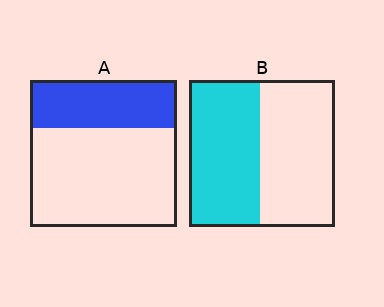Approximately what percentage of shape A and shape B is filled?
A is approximately 35% and B is approximately 50%.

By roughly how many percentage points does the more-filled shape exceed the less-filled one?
By roughly 15 percentage points (B over A).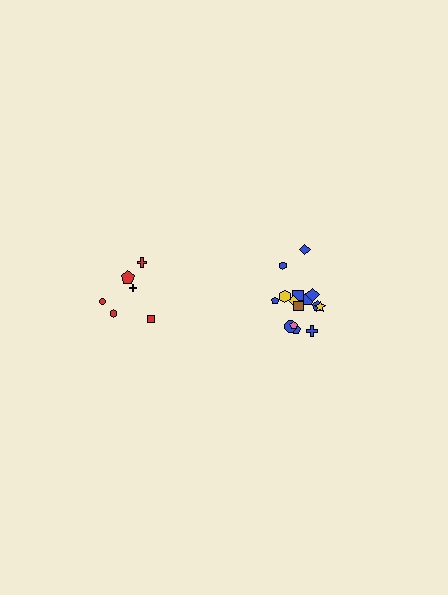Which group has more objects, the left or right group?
The right group.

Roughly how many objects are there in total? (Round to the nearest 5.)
Roughly 20 objects in total.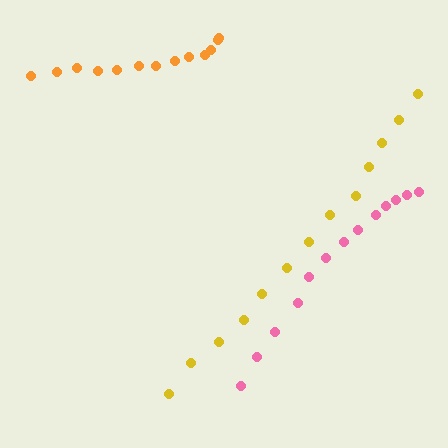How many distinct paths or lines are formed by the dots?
There are 3 distinct paths.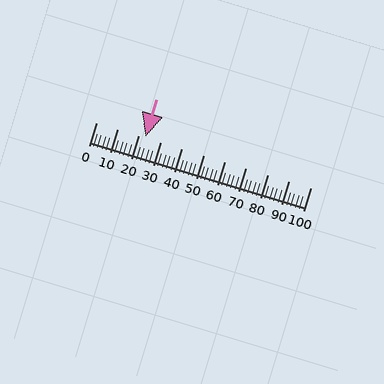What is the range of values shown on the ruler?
The ruler shows values from 0 to 100.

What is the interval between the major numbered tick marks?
The major tick marks are spaced 10 units apart.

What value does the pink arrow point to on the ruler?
The pink arrow points to approximately 23.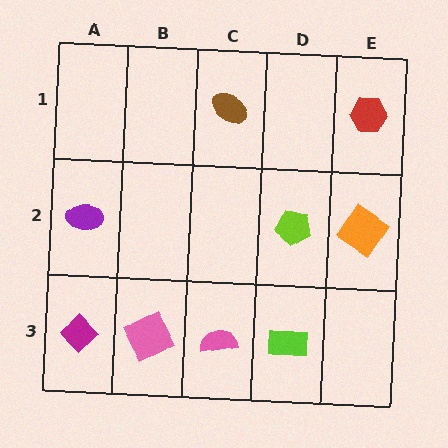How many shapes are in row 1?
2 shapes.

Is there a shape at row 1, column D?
No, that cell is empty.